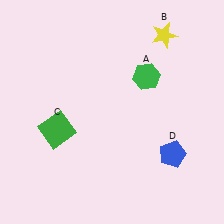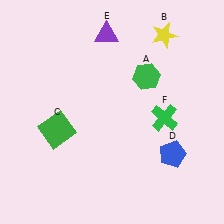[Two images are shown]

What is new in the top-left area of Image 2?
A purple triangle (E) was added in the top-left area of Image 2.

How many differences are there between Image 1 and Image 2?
There are 2 differences between the two images.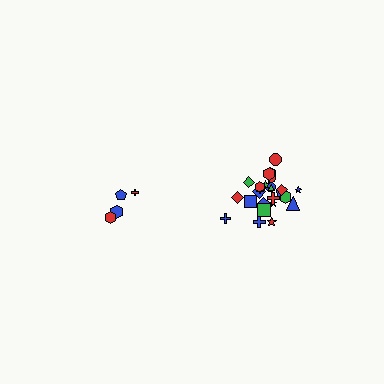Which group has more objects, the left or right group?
The right group.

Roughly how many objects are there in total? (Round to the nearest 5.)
Roughly 30 objects in total.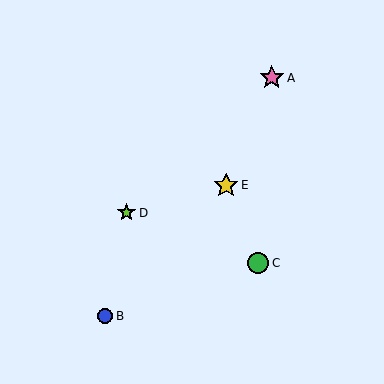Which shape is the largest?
The yellow star (labeled E) is the largest.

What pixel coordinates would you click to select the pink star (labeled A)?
Click at (272, 78) to select the pink star A.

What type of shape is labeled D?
Shape D is a lime star.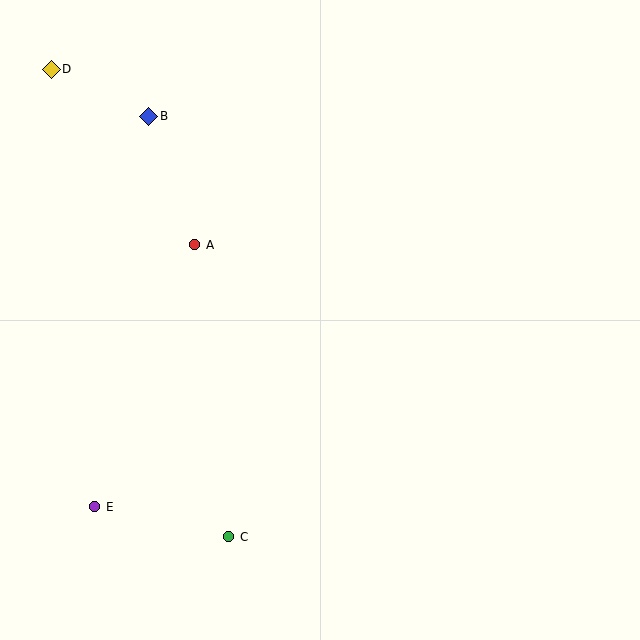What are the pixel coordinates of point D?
Point D is at (51, 69).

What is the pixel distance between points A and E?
The distance between A and E is 280 pixels.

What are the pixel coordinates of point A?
Point A is at (195, 245).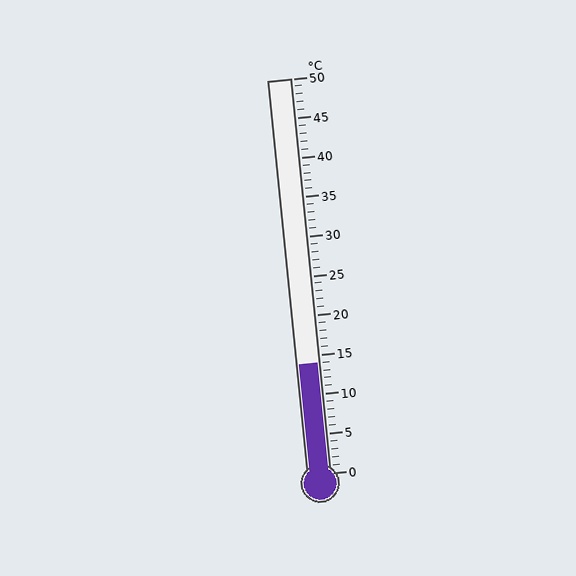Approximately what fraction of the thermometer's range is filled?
The thermometer is filled to approximately 30% of its range.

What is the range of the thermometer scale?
The thermometer scale ranges from 0°C to 50°C.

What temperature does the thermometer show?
The thermometer shows approximately 14°C.